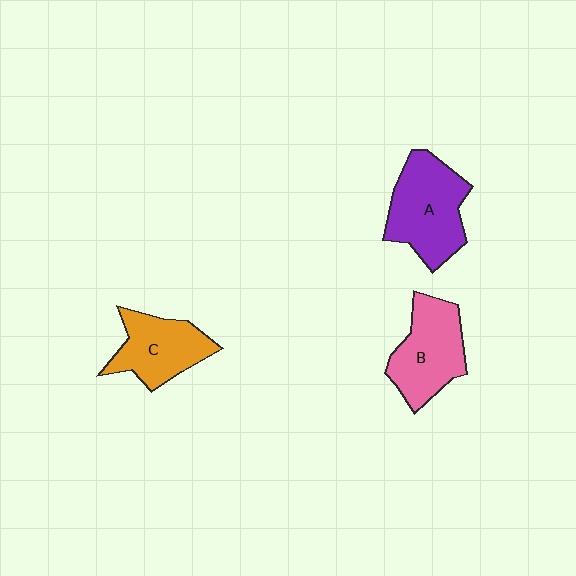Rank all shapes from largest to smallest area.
From largest to smallest: A (purple), B (pink), C (orange).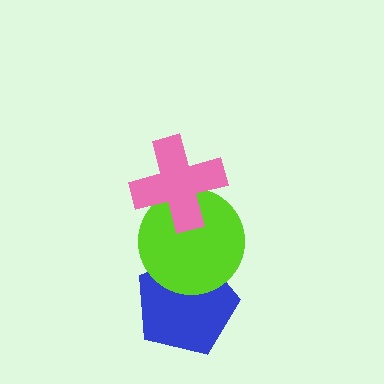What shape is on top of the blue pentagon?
The lime circle is on top of the blue pentagon.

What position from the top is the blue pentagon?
The blue pentagon is 3rd from the top.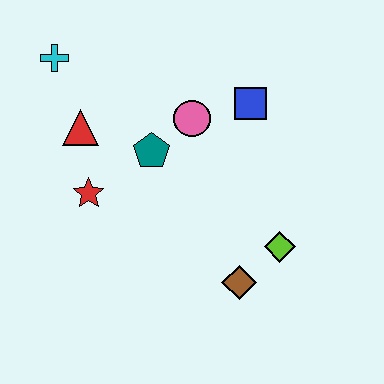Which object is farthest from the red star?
The lime diamond is farthest from the red star.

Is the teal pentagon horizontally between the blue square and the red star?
Yes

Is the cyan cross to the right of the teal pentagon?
No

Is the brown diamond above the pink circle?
No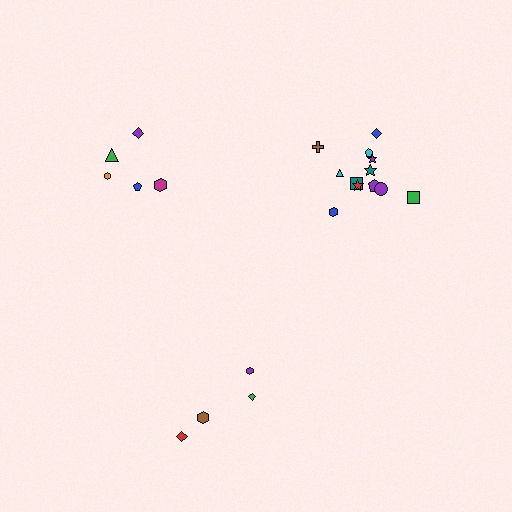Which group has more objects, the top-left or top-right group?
The top-right group.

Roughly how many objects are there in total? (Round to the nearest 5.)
Roughly 20 objects in total.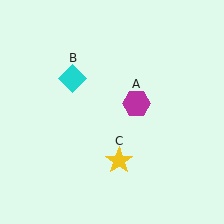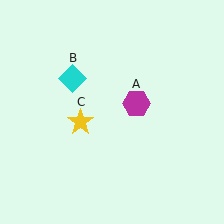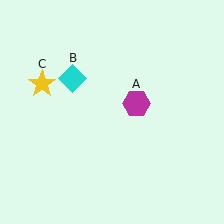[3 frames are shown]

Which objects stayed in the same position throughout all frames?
Magenta hexagon (object A) and cyan diamond (object B) remained stationary.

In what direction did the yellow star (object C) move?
The yellow star (object C) moved up and to the left.